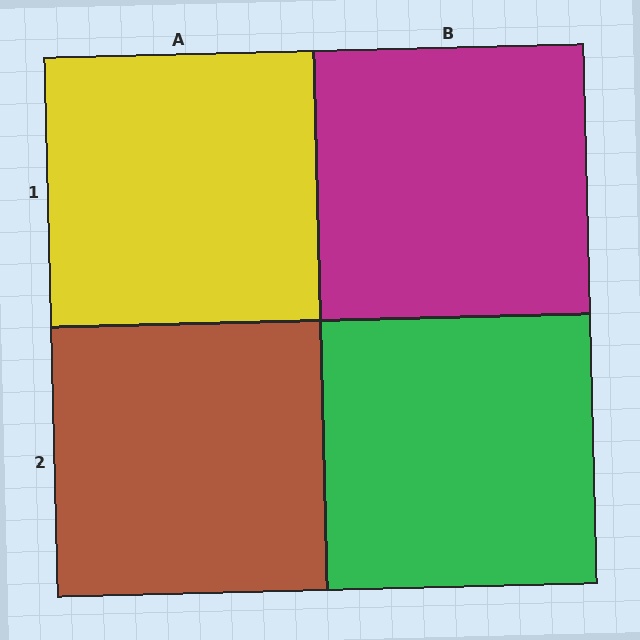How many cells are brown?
1 cell is brown.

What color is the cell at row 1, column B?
Magenta.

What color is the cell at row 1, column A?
Yellow.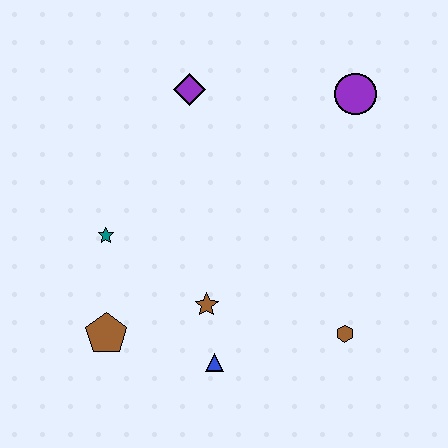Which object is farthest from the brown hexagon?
The purple diamond is farthest from the brown hexagon.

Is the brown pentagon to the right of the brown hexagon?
No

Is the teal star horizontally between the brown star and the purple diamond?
No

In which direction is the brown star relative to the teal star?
The brown star is to the right of the teal star.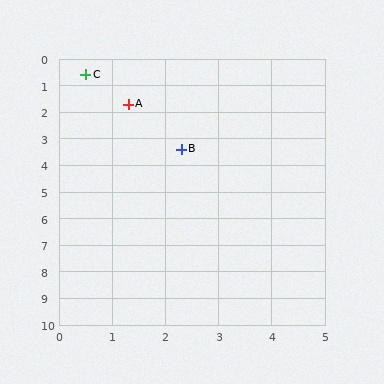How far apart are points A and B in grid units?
Points A and B are about 2.0 grid units apart.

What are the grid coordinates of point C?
Point C is at approximately (0.5, 0.6).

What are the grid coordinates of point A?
Point A is at approximately (1.3, 1.7).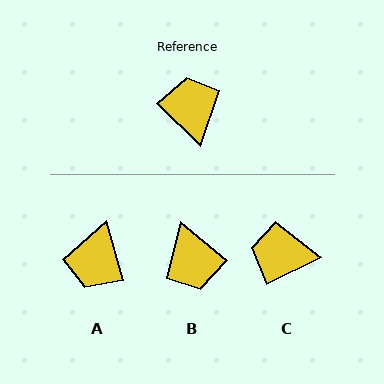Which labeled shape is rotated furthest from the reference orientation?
B, about 175 degrees away.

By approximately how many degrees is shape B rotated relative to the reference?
Approximately 175 degrees clockwise.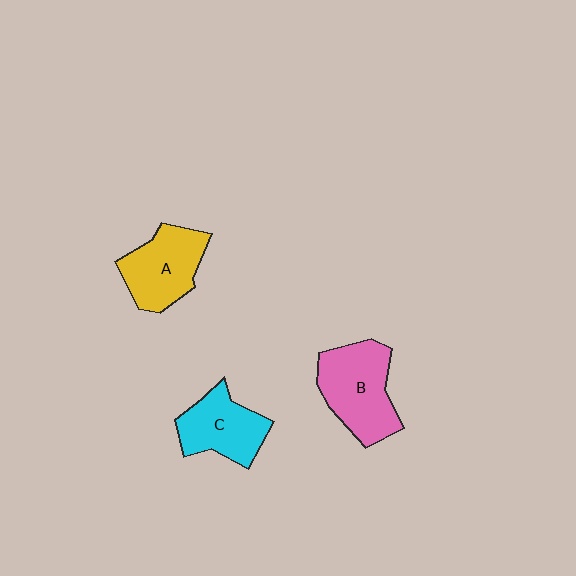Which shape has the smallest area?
Shape C (cyan).